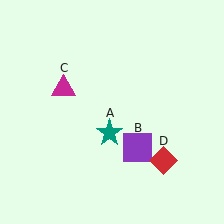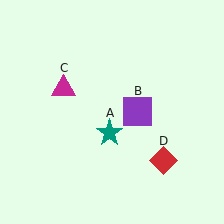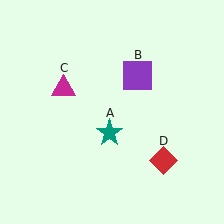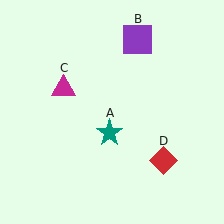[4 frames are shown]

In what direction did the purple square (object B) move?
The purple square (object B) moved up.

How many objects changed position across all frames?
1 object changed position: purple square (object B).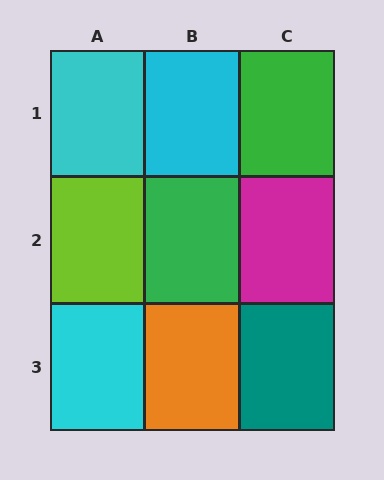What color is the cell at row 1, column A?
Cyan.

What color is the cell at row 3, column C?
Teal.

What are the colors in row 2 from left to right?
Lime, green, magenta.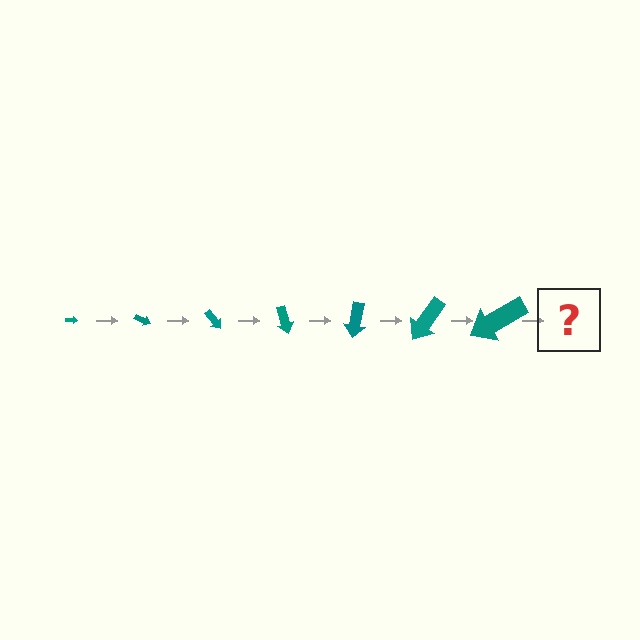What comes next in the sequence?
The next element should be an arrow, larger than the previous one and rotated 175 degrees from the start.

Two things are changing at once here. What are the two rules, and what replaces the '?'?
The two rules are that the arrow grows larger each step and it rotates 25 degrees each step. The '?' should be an arrow, larger than the previous one and rotated 175 degrees from the start.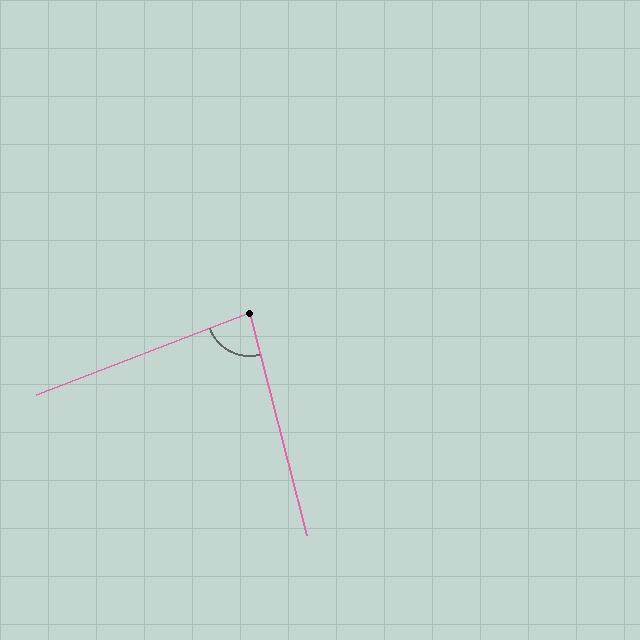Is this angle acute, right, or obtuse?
It is acute.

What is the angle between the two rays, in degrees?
Approximately 83 degrees.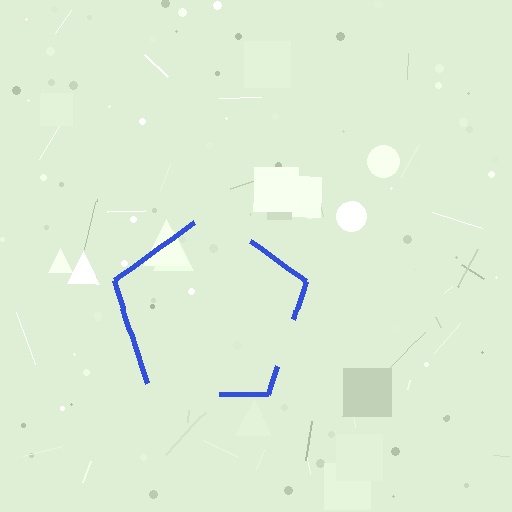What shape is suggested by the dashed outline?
The dashed outline suggests a pentagon.